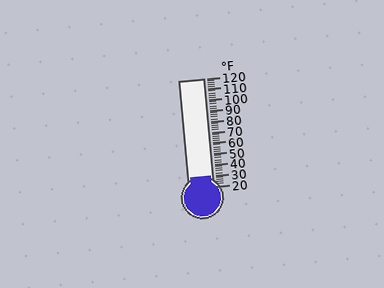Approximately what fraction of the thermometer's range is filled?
The thermometer is filled to approximately 10% of its range.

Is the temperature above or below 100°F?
The temperature is below 100°F.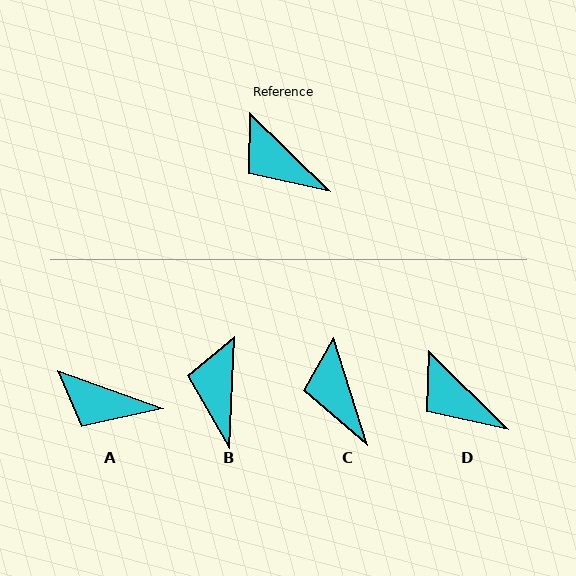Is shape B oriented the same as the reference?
No, it is off by about 48 degrees.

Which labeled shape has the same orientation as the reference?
D.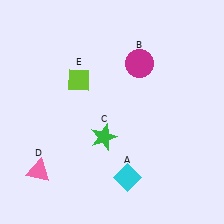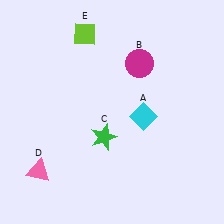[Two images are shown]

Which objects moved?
The objects that moved are: the cyan diamond (A), the lime diamond (E).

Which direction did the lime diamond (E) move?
The lime diamond (E) moved up.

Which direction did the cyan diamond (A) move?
The cyan diamond (A) moved up.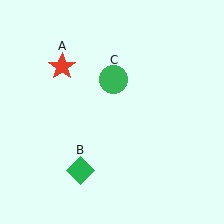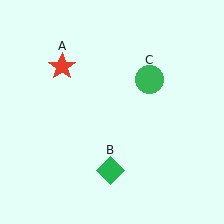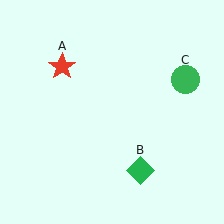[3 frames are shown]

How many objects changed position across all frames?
2 objects changed position: green diamond (object B), green circle (object C).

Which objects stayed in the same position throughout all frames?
Red star (object A) remained stationary.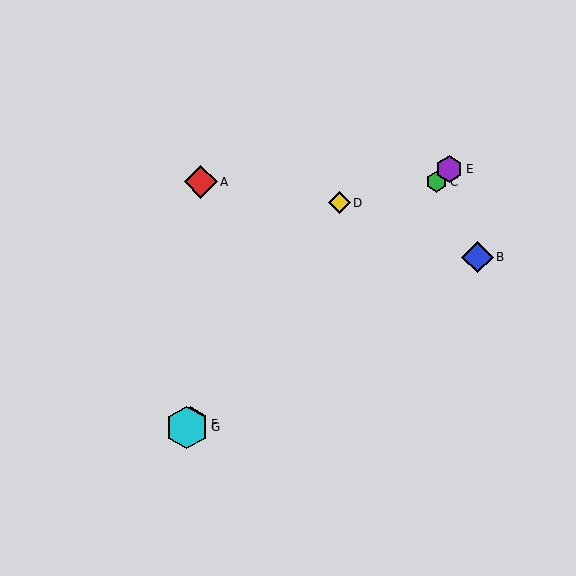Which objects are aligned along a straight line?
Objects C, E, F, G are aligned along a straight line.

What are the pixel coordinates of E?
Object E is at (449, 169).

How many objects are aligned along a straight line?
4 objects (C, E, F, G) are aligned along a straight line.